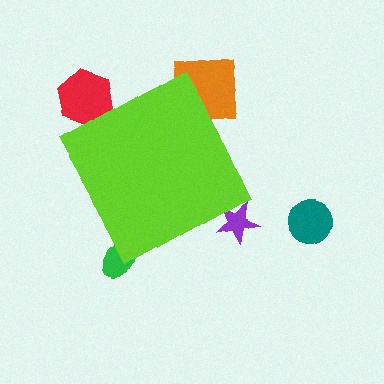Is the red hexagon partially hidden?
Yes, the red hexagon is partially hidden behind the lime diamond.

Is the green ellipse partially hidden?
Yes, the green ellipse is partially hidden behind the lime diamond.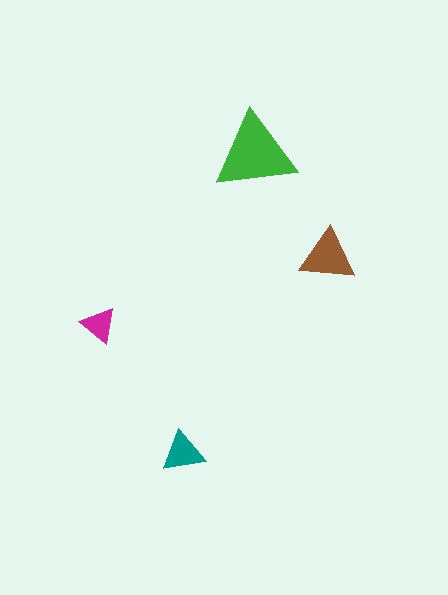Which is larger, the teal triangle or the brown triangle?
The brown one.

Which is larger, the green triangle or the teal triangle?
The green one.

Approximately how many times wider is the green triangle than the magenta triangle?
About 2.5 times wider.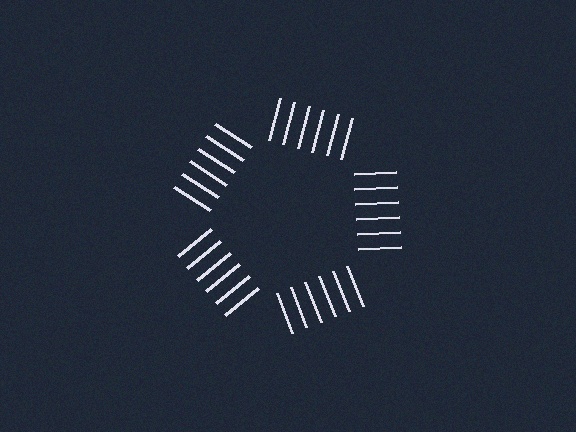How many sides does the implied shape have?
5 sides — the line-ends trace a pentagon.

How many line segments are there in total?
30 — 6 along each of the 5 edges.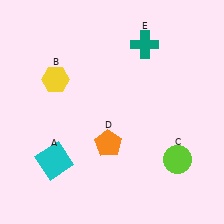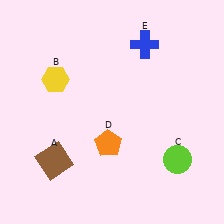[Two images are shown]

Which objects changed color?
A changed from cyan to brown. E changed from teal to blue.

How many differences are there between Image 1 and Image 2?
There are 2 differences between the two images.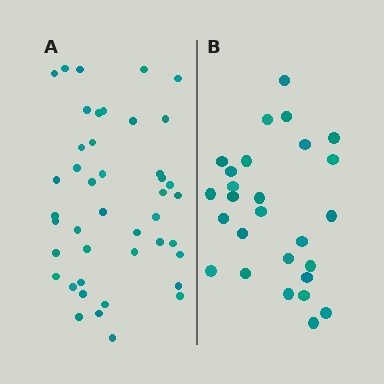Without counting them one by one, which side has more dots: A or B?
Region A (the left region) has more dots.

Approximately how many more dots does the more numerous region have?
Region A has approximately 15 more dots than region B.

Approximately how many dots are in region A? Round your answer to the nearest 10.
About 40 dots. (The exact count is 43, which rounds to 40.)